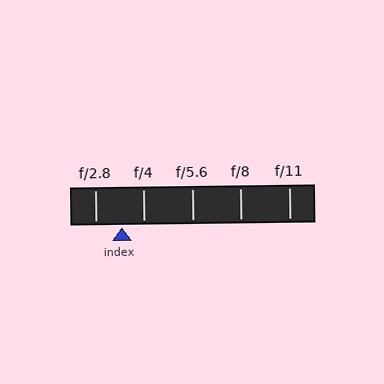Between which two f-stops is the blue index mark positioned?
The index mark is between f/2.8 and f/4.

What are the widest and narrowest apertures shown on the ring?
The widest aperture shown is f/2.8 and the narrowest is f/11.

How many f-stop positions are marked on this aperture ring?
There are 5 f-stop positions marked.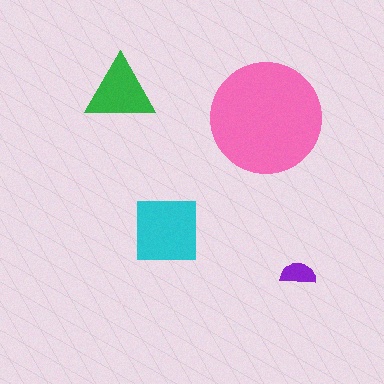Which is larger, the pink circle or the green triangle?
The pink circle.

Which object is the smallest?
The purple semicircle.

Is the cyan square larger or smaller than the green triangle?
Larger.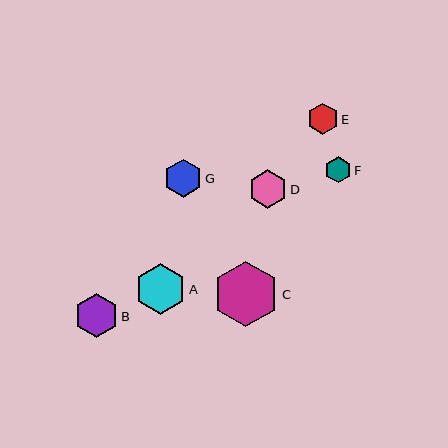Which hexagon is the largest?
Hexagon C is the largest with a size of approximately 65 pixels.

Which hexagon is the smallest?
Hexagon F is the smallest with a size of approximately 26 pixels.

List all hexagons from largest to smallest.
From largest to smallest: C, A, B, D, G, E, F.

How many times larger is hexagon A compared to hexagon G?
Hexagon A is approximately 1.3 times the size of hexagon G.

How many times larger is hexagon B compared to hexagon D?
Hexagon B is approximately 1.1 times the size of hexagon D.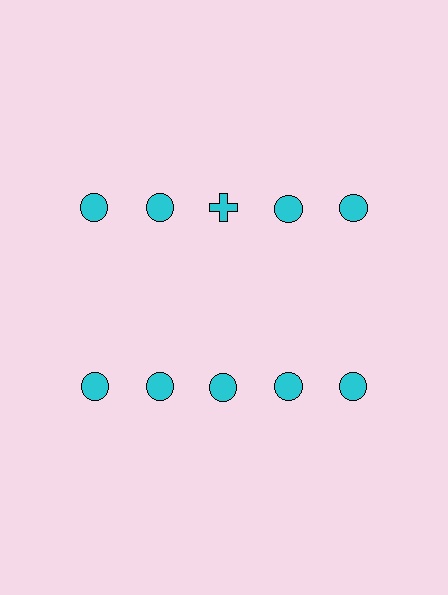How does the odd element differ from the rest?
It has a different shape: cross instead of circle.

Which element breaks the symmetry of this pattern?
The cyan cross in the top row, center column breaks the symmetry. All other shapes are cyan circles.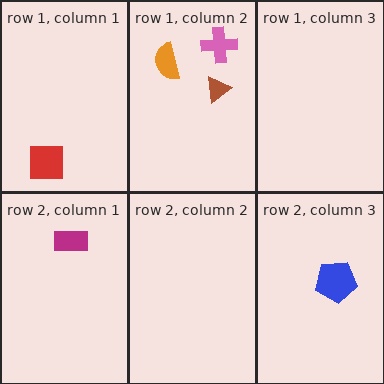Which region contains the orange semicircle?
The row 1, column 2 region.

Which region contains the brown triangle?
The row 1, column 2 region.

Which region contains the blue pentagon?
The row 2, column 3 region.